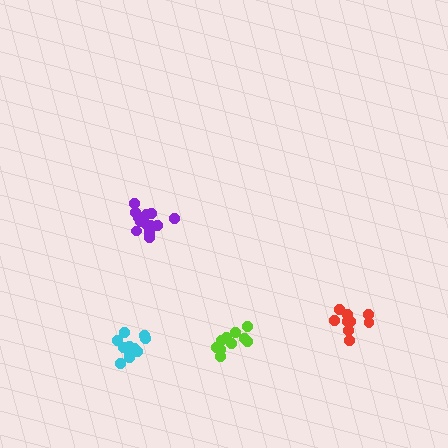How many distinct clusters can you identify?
There are 4 distinct clusters.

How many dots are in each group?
Group 1: 11 dots, Group 2: 9 dots, Group 3: 14 dots, Group 4: 10 dots (44 total).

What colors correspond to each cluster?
The clusters are colored: cyan, red, purple, lime.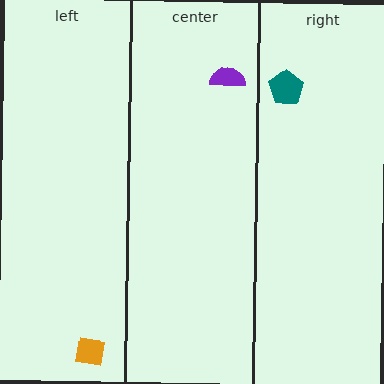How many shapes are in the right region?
1.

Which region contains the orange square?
The left region.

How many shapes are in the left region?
1.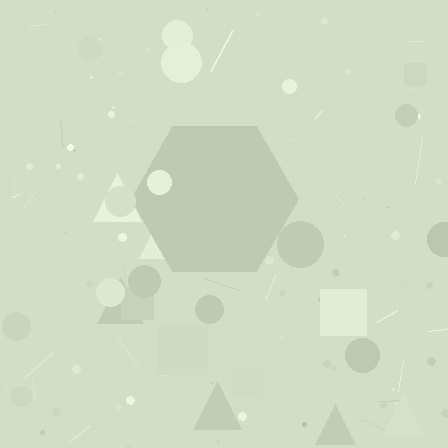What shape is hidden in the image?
A hexagon is hidden in the image.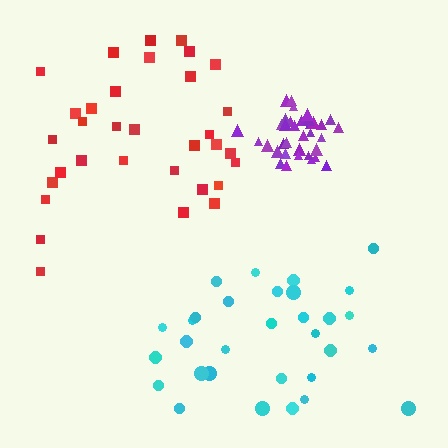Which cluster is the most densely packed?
Purple.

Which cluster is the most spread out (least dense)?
Red.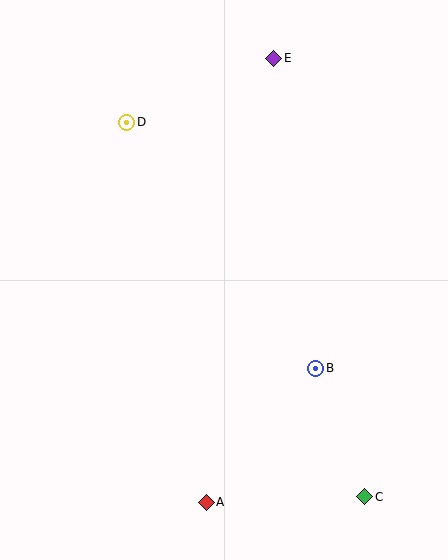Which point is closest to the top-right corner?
Point E is closest to the top-right corner.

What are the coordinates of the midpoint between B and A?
The midpoint between B and A is at (261, 435).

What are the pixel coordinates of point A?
Point A is at (206, 502).